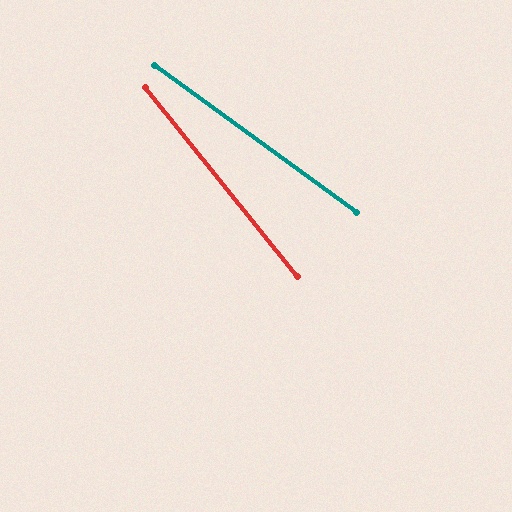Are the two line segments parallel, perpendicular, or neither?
Neither parallel nor perpendicular — they differ by about 15°.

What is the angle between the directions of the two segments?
Approximately 15 degrees.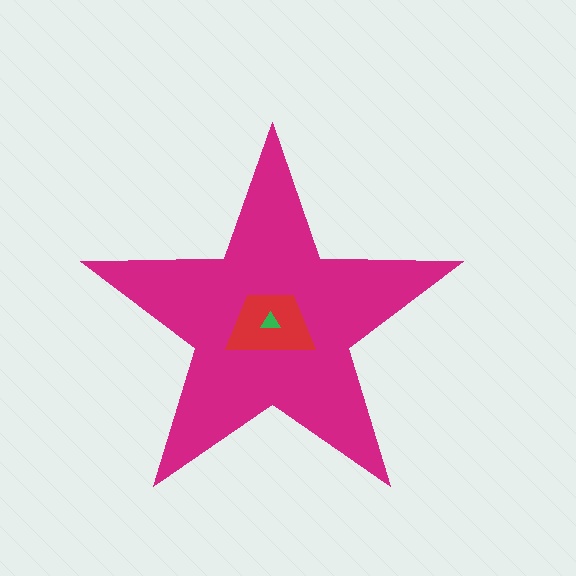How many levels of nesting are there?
3.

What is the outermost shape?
The magenta star.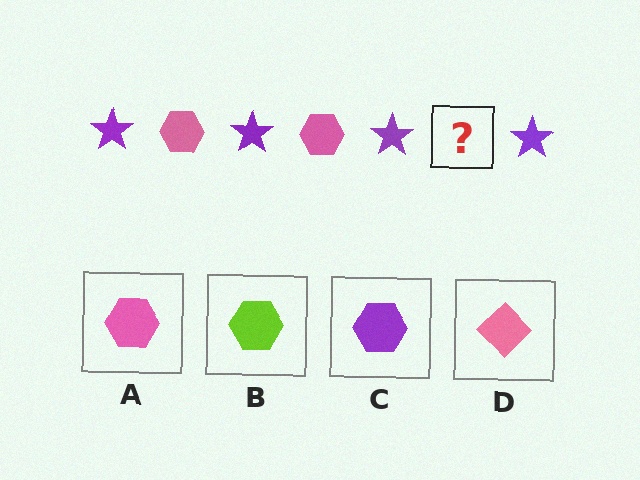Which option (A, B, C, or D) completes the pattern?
A.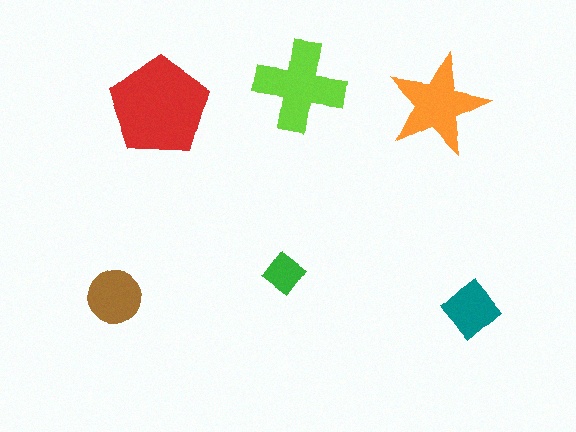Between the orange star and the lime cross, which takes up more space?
The lime cross.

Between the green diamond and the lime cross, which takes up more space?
The lime cross.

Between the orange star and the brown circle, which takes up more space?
The orange star.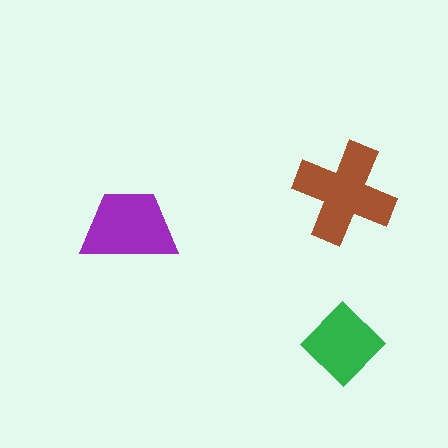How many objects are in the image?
There are 3 objects in the image.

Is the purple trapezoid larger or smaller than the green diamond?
Larger.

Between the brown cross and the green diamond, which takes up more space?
The brown cross.